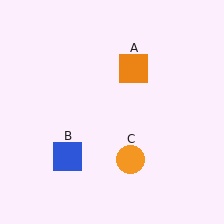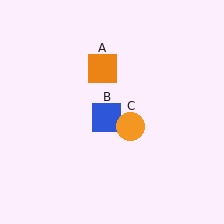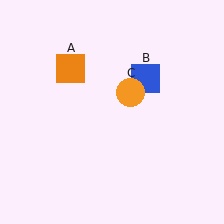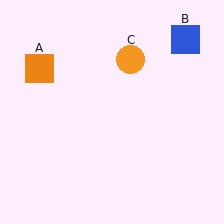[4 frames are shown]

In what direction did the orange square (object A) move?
The orange square (object A) moved left.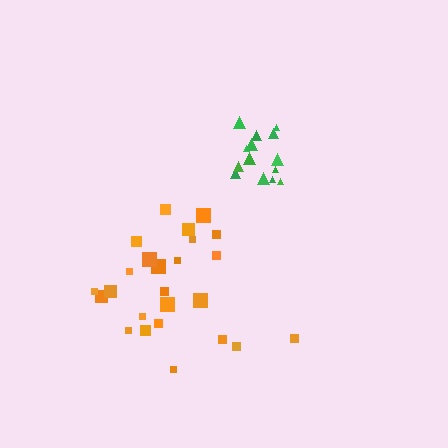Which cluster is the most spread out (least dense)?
Orange.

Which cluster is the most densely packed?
Green.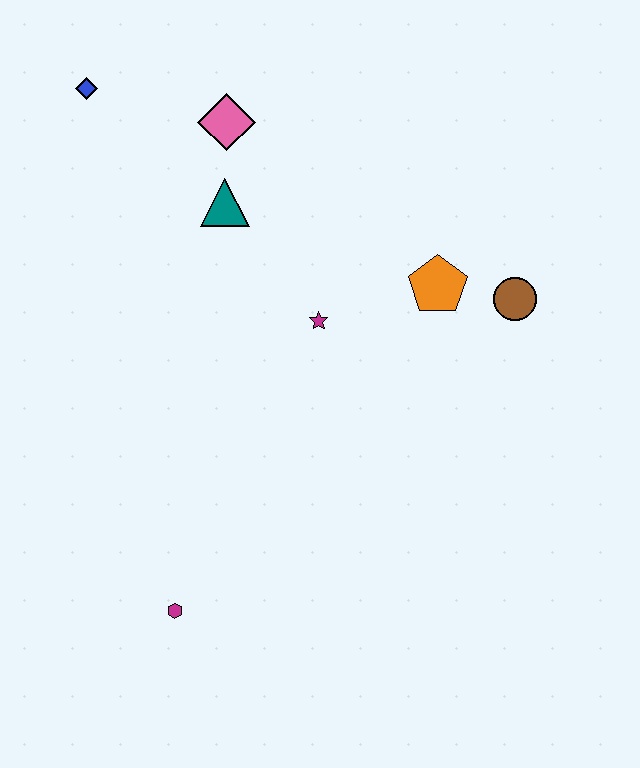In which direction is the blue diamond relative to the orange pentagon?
The blue diamond is to the left of the orange pentagon.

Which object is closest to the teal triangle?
The pink diamond is closest to the teal triangle.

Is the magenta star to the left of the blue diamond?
No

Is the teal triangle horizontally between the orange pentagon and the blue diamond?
Yes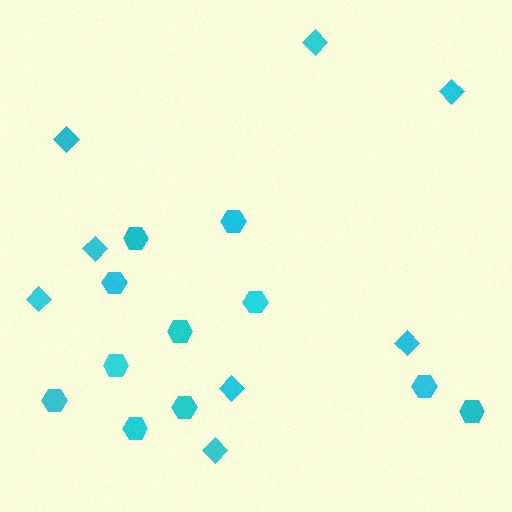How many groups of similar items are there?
There are 2 groups: one group of hexagons (11) and one group of diamonds (8).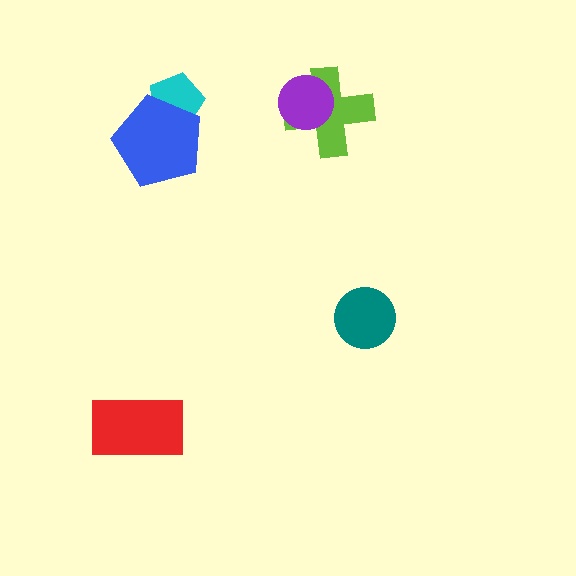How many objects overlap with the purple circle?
1 object overlaps with the purple circle.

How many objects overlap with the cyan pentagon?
1 object overlaps with the cyan pentagon.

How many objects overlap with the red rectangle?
0 objects overlap with the red rectangle.